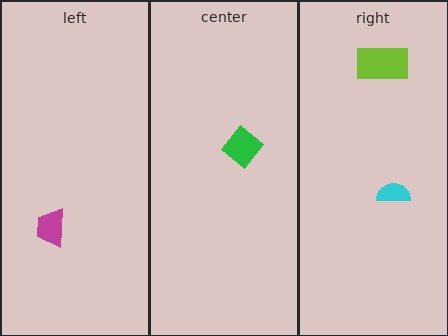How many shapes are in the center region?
1.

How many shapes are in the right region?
2.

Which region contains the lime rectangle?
The right region.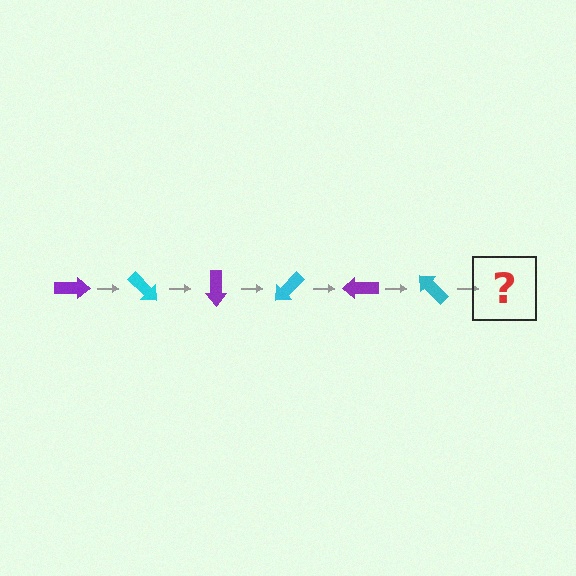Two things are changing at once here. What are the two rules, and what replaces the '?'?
The two rules are that it rotates 45 degrees each step and the color cycles through purple and cyan. The '?' should be a purple arrow, rotated 270 degrees from the start.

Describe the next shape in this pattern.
It should be a purple arrow, rotated 270 degrees from the start.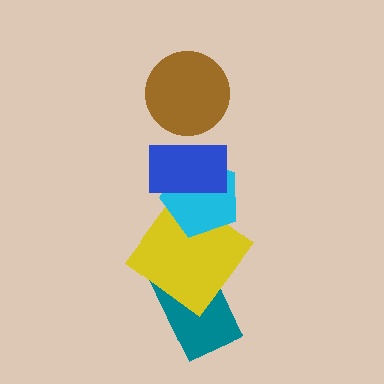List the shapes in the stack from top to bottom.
From top to bottom: the brown circle, the blue rectangle, the cyan pentagon, the yellow diamond, the teal rectangle.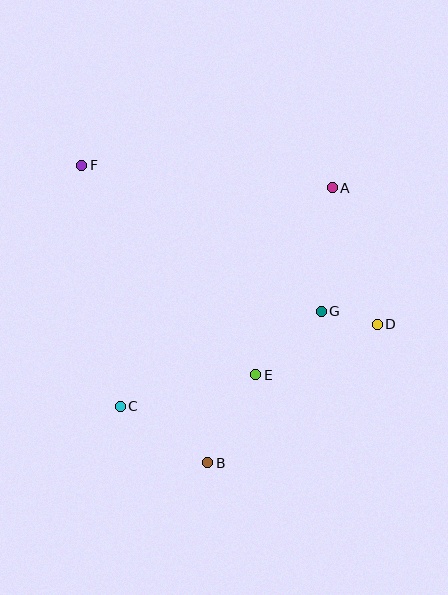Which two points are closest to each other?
Points D and G are closest to each other.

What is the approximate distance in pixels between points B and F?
The distance between B and F is approximately 323 pixels.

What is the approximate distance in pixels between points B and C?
The distance between B and C is approximately 104 pixels.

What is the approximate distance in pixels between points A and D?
The distance between A and D is approximately 144 pixels.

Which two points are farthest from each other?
Points D and F are farthest from each other.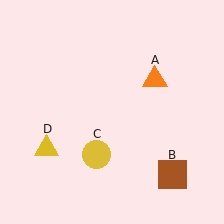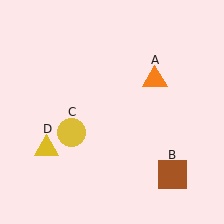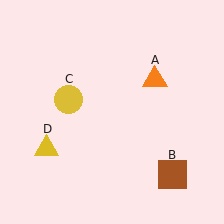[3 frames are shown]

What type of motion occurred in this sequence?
The yellow circle (object C) rotated clockwise around the center of the scene.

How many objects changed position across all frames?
1 object changed position: yellow circle (object C).